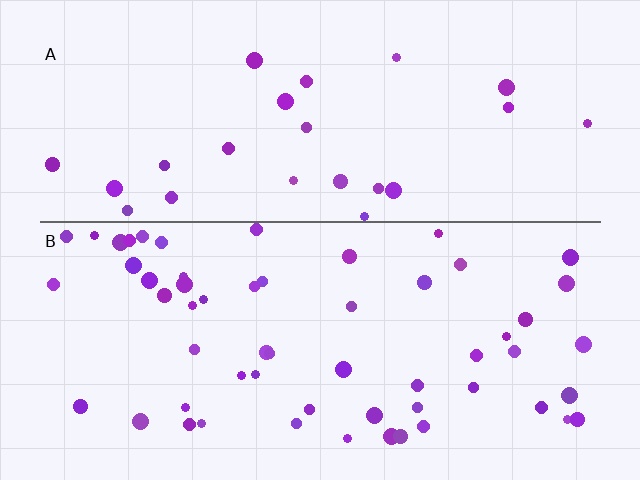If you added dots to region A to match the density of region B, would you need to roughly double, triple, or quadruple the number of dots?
Approximately double.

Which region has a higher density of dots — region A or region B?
B (the bottom).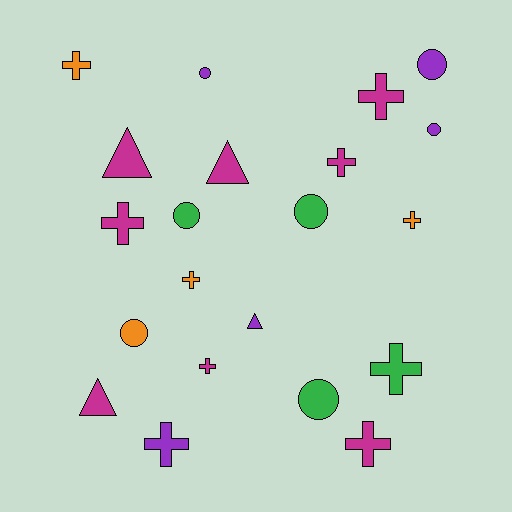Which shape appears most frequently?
Cross, with 10 objects.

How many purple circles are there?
There are 3 purple circles.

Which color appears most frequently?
Magenta, with 8 objects.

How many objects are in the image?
There are 21 objects.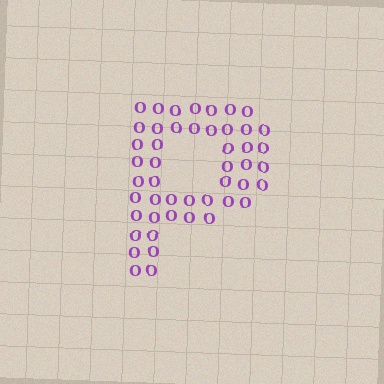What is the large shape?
The large shape is the letter P.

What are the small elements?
The small elements are letter O's.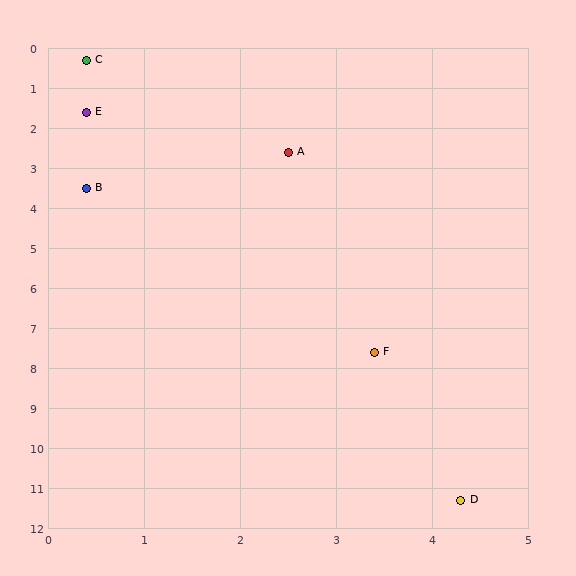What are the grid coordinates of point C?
Point C is at approximately (0.4, 0.3).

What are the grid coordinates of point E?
Point E is at approximately (0.4, 1.6).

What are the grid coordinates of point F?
Point F is at approximately (3.4, 7.6).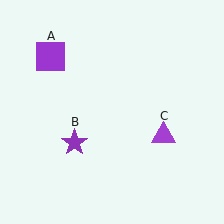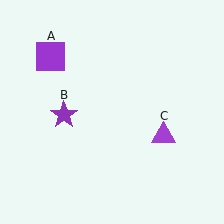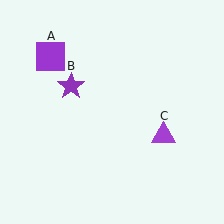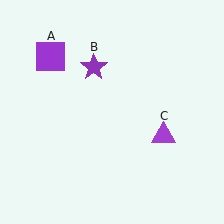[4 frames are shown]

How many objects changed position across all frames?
1 object changed position: purple star (object B).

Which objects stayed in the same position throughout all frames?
Purple square (object A) and purple triangle (object C) remained stationary.